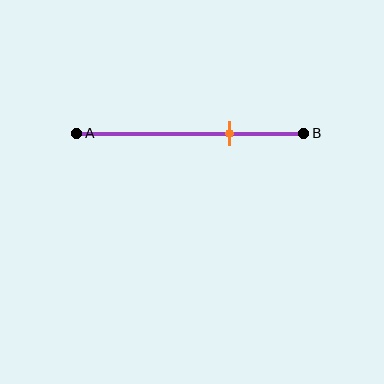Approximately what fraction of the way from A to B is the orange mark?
The orange mark is approximately 65% of the way from A to B.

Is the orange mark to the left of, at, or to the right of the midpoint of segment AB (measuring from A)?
The orange mark is to the right of the midpoint of segment AB.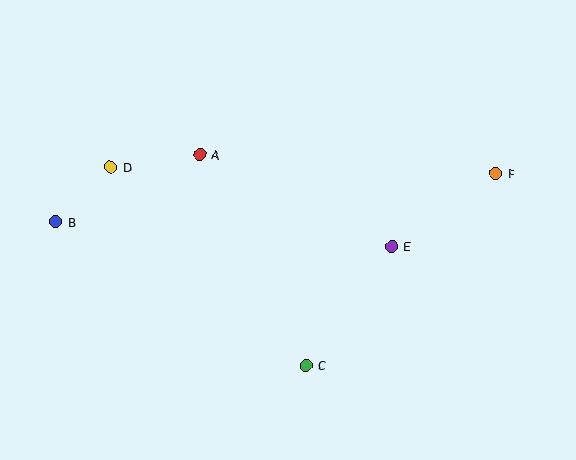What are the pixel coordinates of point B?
Point B is at (56, 222).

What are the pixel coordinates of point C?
Point C is at (306, 365).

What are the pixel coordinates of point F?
Point F is at (496, 174).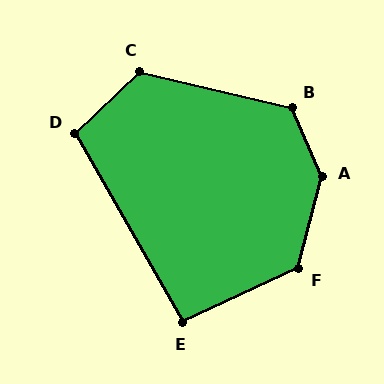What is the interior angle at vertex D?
Approximately 104 degrees (obtuse).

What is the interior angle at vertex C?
Approximately 123 degrees (obtuse).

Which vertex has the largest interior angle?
A, at approximately 142 degrees.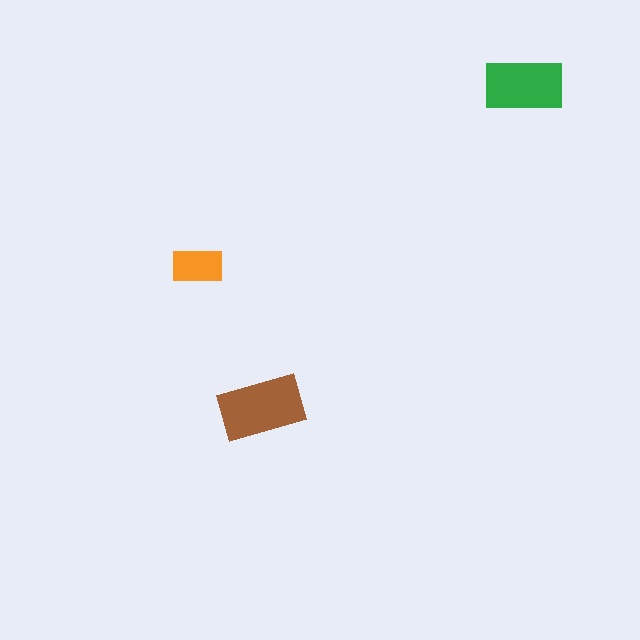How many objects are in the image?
There are 3 objects in the image.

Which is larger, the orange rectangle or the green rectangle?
The green one.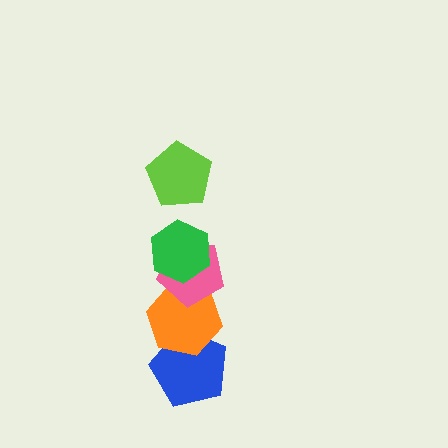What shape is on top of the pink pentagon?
The green hexagon is on top of the pink pentagon.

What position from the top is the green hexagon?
The green hexagon is 2nd from the top.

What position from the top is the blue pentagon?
The blue pentagon is 5th from the top.